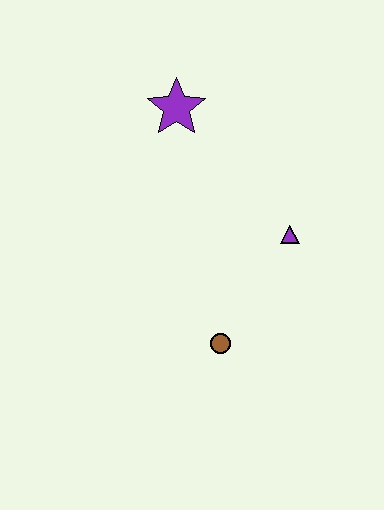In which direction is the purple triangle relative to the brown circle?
The purple triangle is above the brown circle.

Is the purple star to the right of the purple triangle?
No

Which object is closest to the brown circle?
The purple triangle is closest to the brown circle.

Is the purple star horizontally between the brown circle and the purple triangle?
No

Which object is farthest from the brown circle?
The purple star is farthest from the brown circle.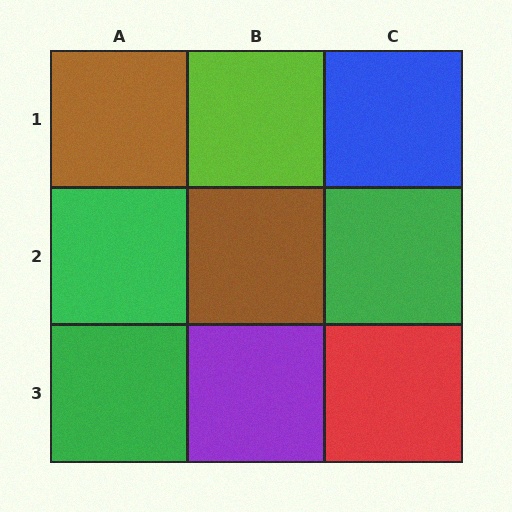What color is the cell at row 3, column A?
Green.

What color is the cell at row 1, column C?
Blue.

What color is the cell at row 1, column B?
Lime.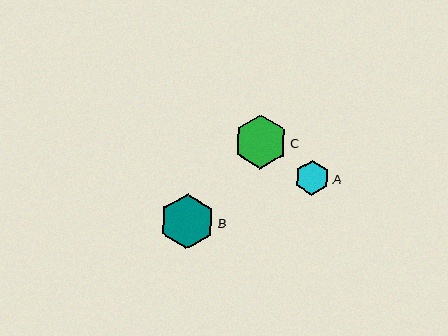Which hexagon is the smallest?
Hexagon A is the smallest with a size of approximately 34 pixels.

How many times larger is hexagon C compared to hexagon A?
Hexagon C is approximately 1.6 times the size of hexagon A.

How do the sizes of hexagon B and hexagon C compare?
Hexagon B and hexagon C are approximately the same size.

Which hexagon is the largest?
Hexagon B is the largest with a size of approximately 55 pixels.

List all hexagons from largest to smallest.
From largest to smallest: B, C, A.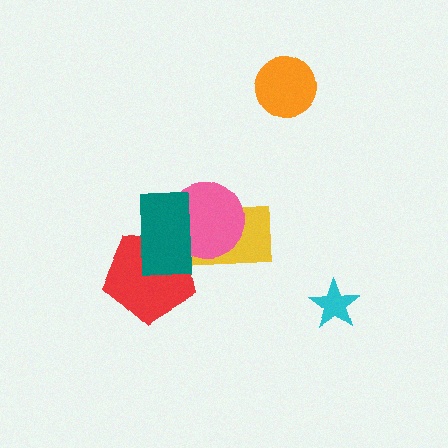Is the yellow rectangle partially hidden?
Yes, it is partially covered by another shape.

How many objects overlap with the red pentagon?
2 objects overlap with the red pentagon.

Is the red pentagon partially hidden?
Yes, it is partially covered by another shape.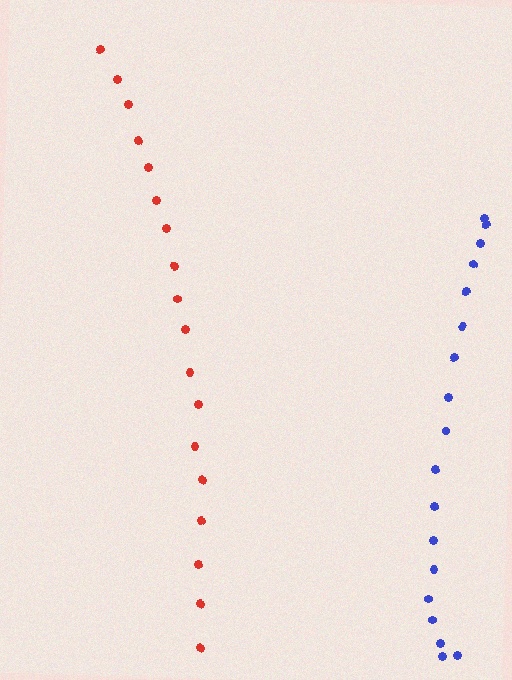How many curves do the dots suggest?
There are 2 distinct paths.